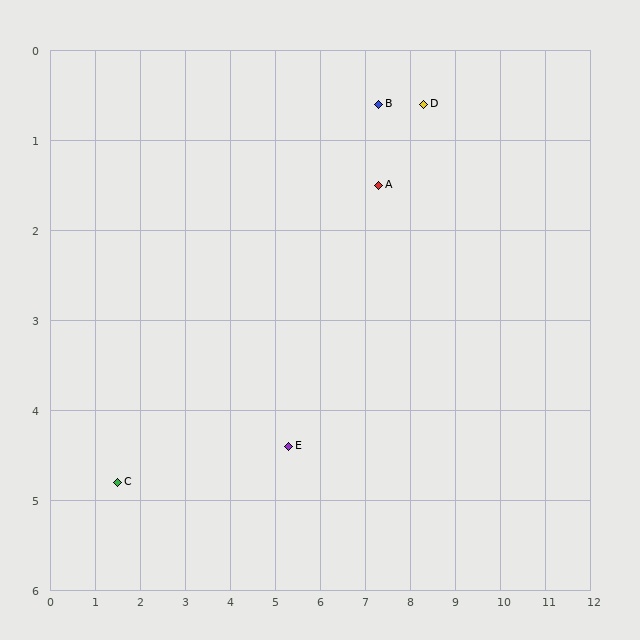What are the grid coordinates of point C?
Point C is at approximately (1.5, 4.8).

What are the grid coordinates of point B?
Point B is at approximately (7.3, 0.6).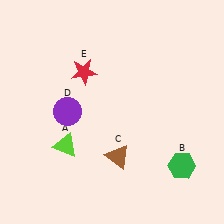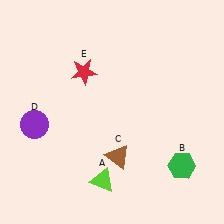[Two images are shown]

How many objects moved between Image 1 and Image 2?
2 objects moved between the two images.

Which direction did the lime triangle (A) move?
The lime triangle (A) moved right.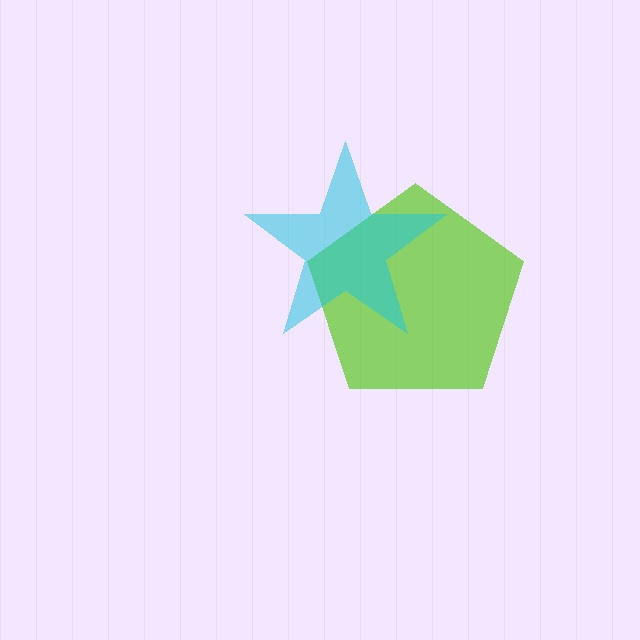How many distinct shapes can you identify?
There are 2 distinct shapes: a lime pentagon, a cyan star.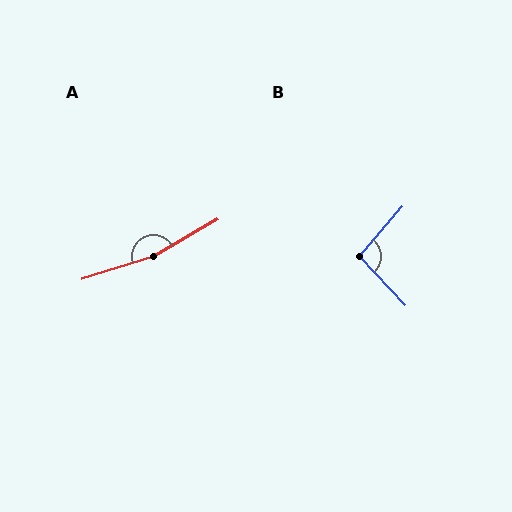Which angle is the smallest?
B, at approximately 96 degrees.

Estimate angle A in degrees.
Approximately 167 degrees.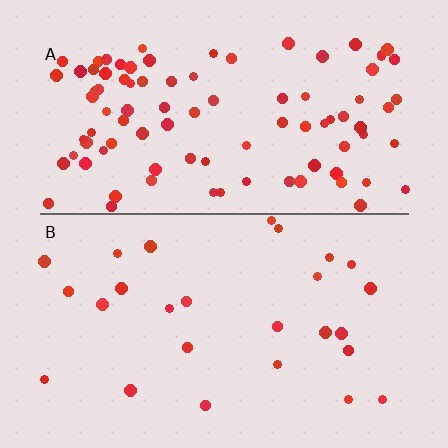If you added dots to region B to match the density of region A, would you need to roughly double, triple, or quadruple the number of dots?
Approximately quadruple.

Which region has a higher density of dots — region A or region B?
A (the top).